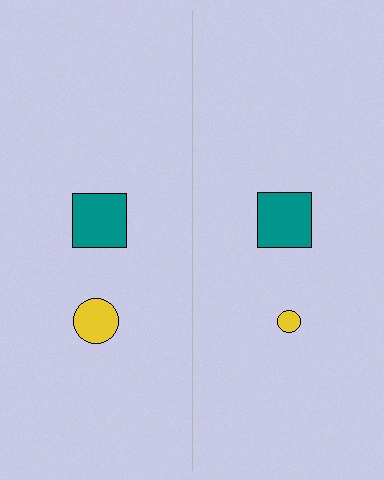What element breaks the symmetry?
The yellow circle on the right side has a different size than its mirror counterpart.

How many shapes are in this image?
There are 4 shapes in this image.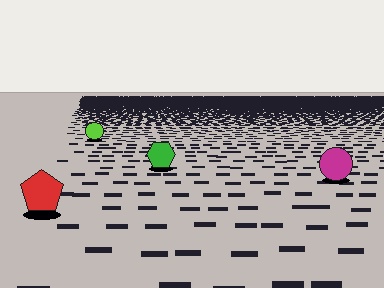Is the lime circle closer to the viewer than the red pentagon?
No. The red pentagon is closer — you can tell from the texture gradient: the ground texture is coarser near it.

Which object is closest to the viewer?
The red pentagon is closest. The texture marks near it are larger and more spread out.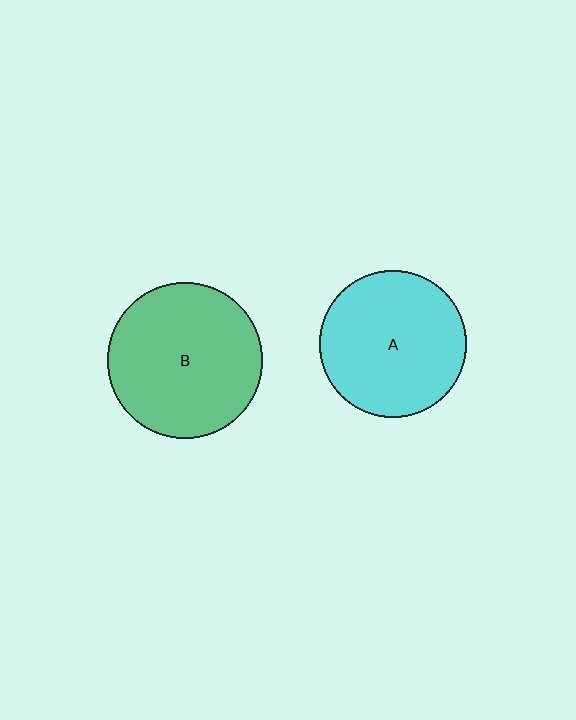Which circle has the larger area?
Circle B (green).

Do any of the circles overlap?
No, none of the circles overlap.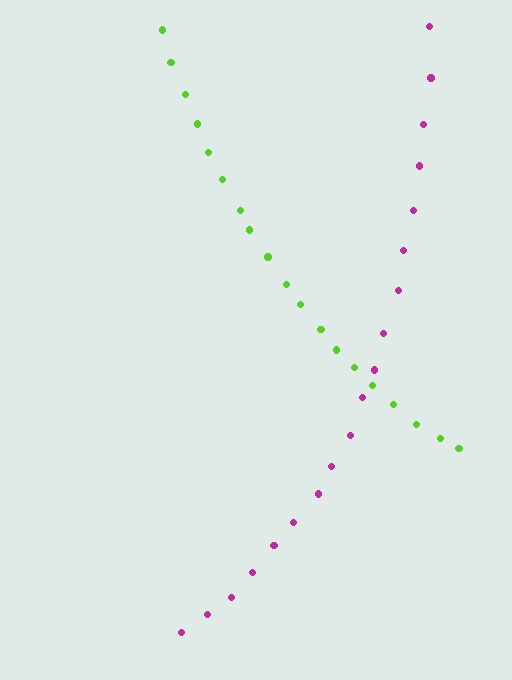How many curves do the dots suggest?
There are 2 distinct paths.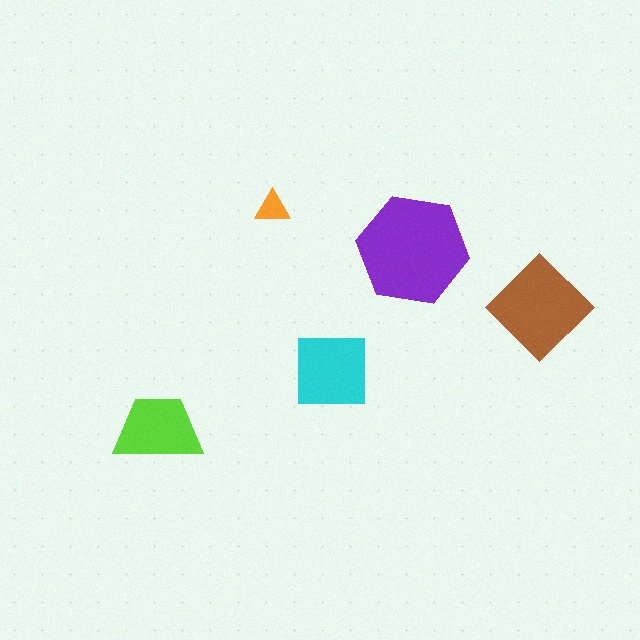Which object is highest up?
The orange triangle is topmost.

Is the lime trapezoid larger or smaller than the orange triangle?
Larger.